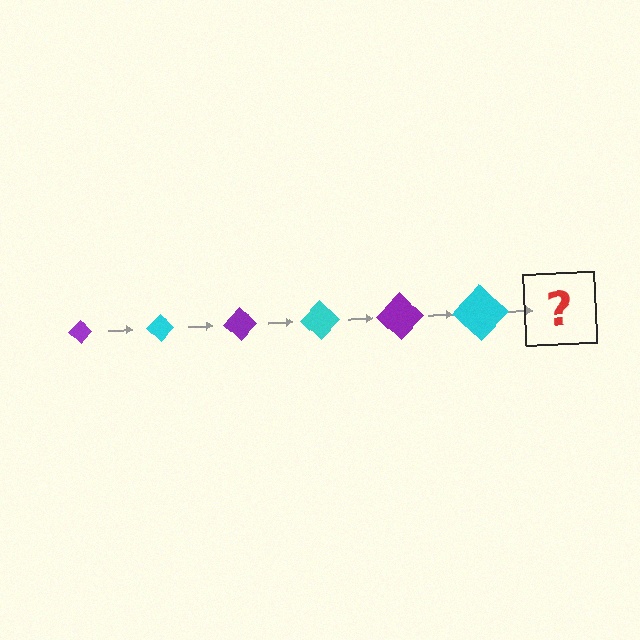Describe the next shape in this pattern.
It should be a purple diamond, larger than the previous one.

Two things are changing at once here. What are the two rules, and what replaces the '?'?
The two rules are that the diamond grows larger each step and the color cycles through purple and cyan. The '?' should be a purple diamond, larger than the previous one.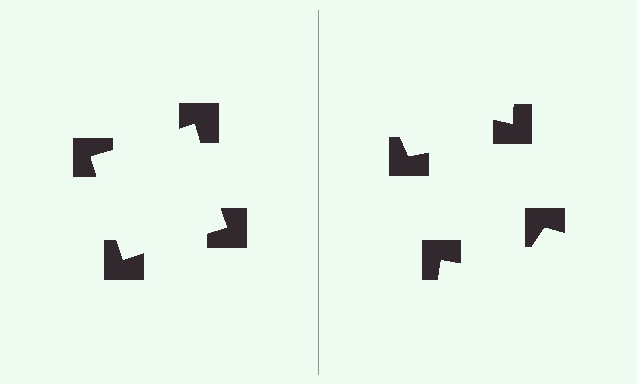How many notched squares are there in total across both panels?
8 — 4 on each side.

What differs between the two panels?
The notched squares are positioned identically on both sides; only the wedge orientations differ. On the left they align to a square; on the right they are misaligned.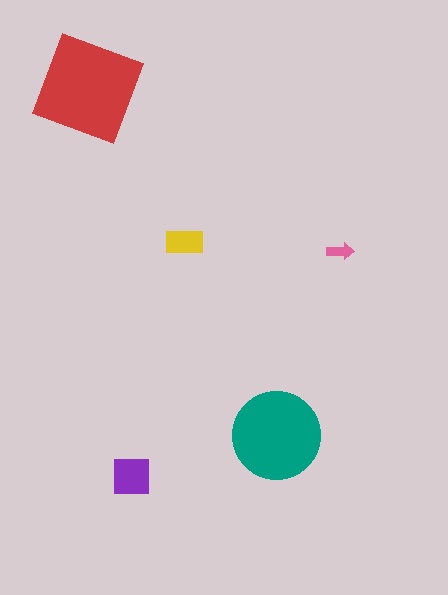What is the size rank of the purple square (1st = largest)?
3rd.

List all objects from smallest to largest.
The pink arrow, the yellow rectangle, the purple square, the teal circle, the red diamond.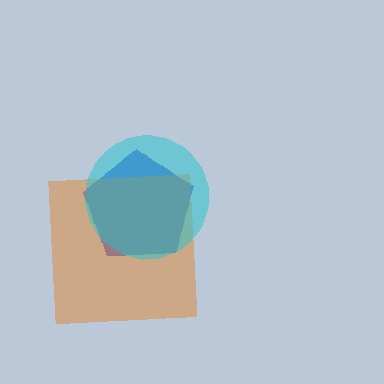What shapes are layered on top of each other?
The layered shapes are: a blue pentagon, an orange square, a cyan circle.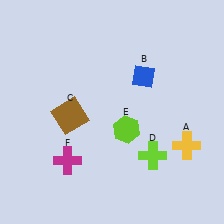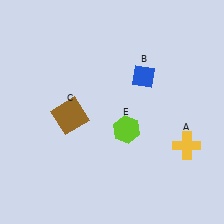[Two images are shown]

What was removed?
The magenta cross (F), the lime cross (D) were removed in Image 2.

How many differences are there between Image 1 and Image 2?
There are 2 differences between the two images.